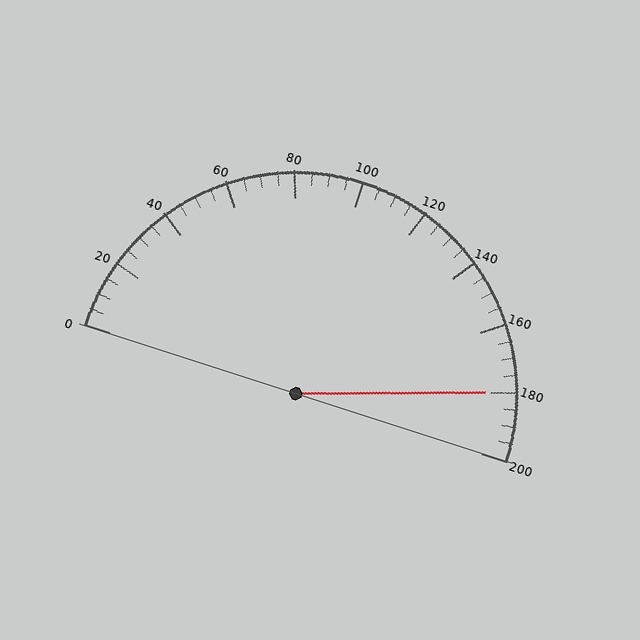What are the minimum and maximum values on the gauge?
The gauge ranges from 0 to 200.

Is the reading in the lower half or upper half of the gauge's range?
The reading is in the upper half of the range (0 to 200).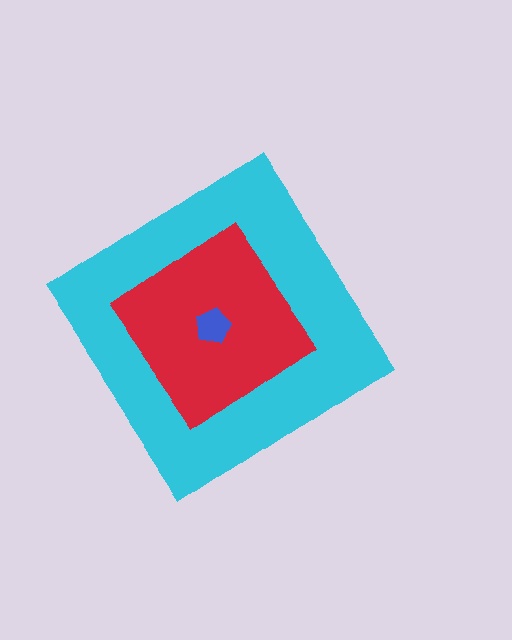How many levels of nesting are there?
3.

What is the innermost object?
The blue pentagon.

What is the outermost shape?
The cyan diamond.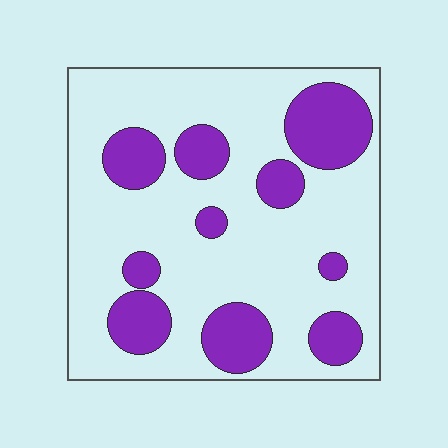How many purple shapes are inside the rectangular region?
10.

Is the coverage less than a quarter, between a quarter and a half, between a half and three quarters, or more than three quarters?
Between a quarter and a half.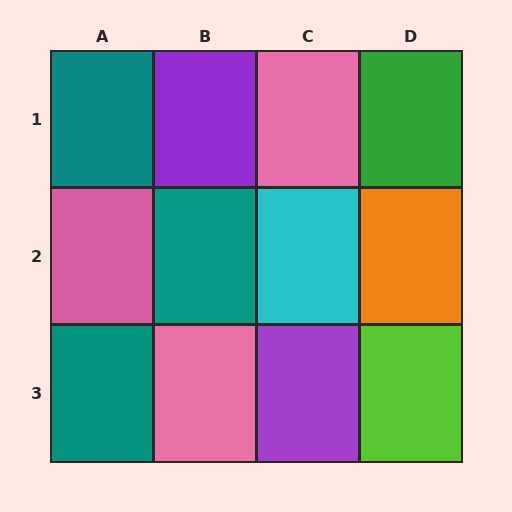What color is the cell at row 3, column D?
Lime.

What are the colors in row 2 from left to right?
Pink, teal, cyan, orange.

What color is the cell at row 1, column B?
Purple.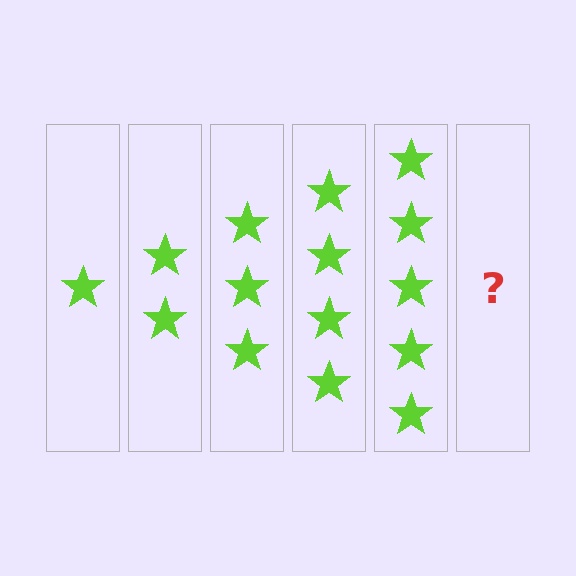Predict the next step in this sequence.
The next step is 6 stars.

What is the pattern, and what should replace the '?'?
The pattern is that each step adds one more star. The '?' should be 6 stars.